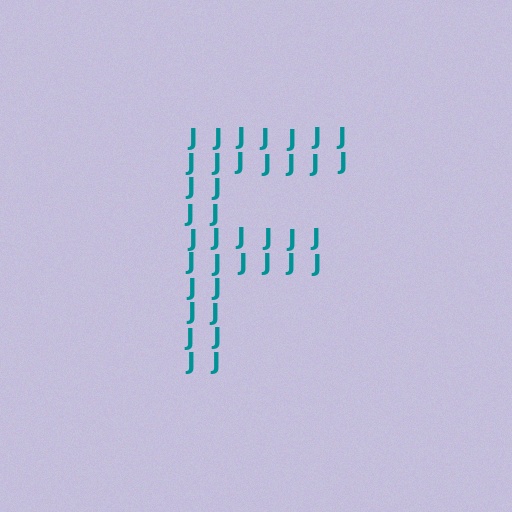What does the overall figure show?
The overall figure shows the letter F.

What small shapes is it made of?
It is made of small letter J's.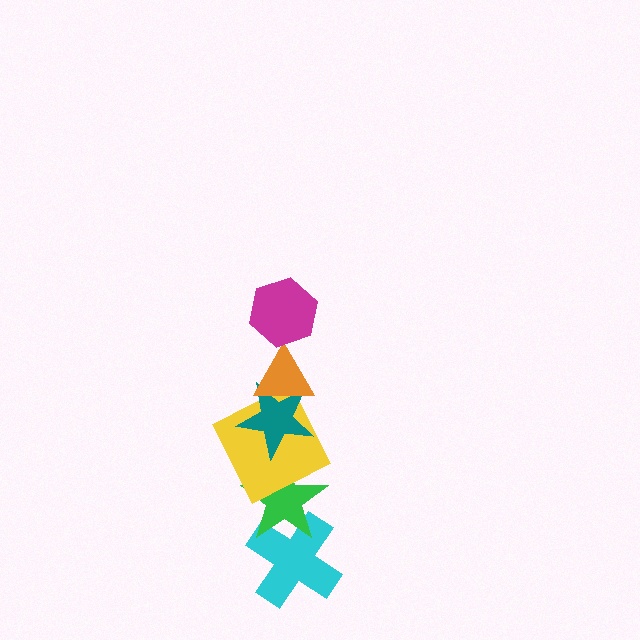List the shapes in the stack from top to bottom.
From top to bottom: the magenta hexagon, the orange triangle, the teal star, the yellow square, the green star, the cyan cross.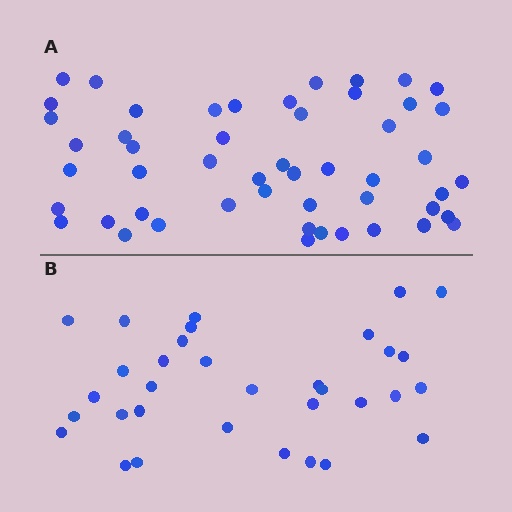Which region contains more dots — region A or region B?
Region A (the top region) has more dots.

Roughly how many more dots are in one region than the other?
Region A has approximately 20 more dots than region B.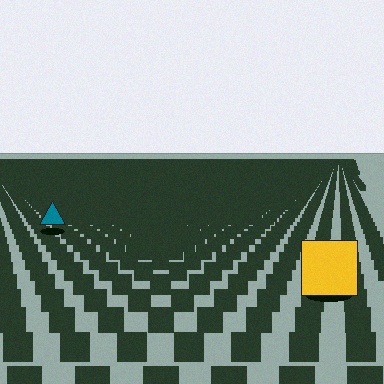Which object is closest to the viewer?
The yellow square is closest. The texture marks near it are larger and more spread out.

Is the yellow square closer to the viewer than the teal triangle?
Yes. The yellow square is closer — you can tell from the texture gradient: the ground texture is coarser near it.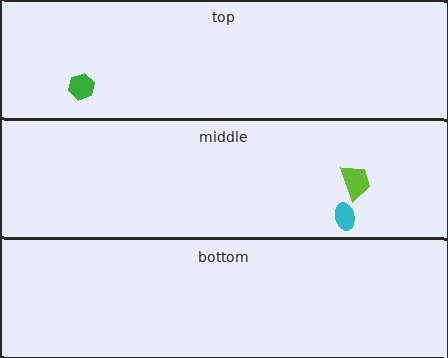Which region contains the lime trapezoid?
The middle region.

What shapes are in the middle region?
The cyan ellipse, the lime trapezoid.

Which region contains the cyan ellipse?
The middle region.